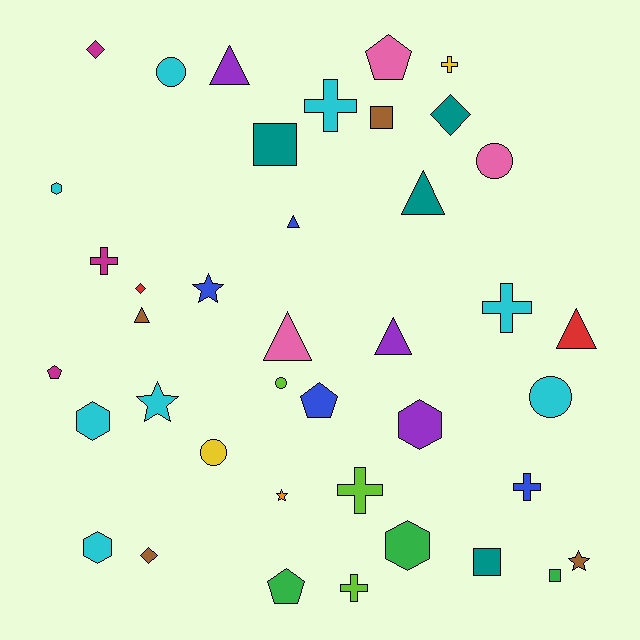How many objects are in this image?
There are 40 objects.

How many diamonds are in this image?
There are 4 diamonds.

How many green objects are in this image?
There are 3 green objects.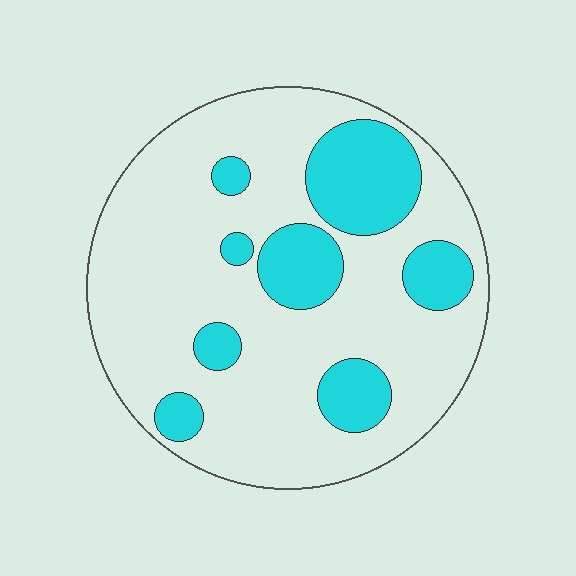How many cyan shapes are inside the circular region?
8.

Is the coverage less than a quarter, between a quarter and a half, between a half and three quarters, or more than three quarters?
Less than a quarter.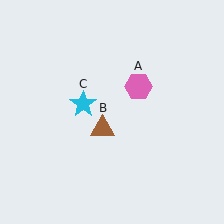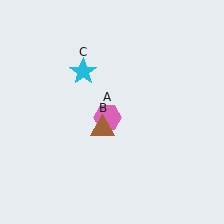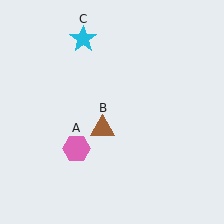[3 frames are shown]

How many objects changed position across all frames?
2 objects changed position: pink hexagon (object A), cyan star (object C).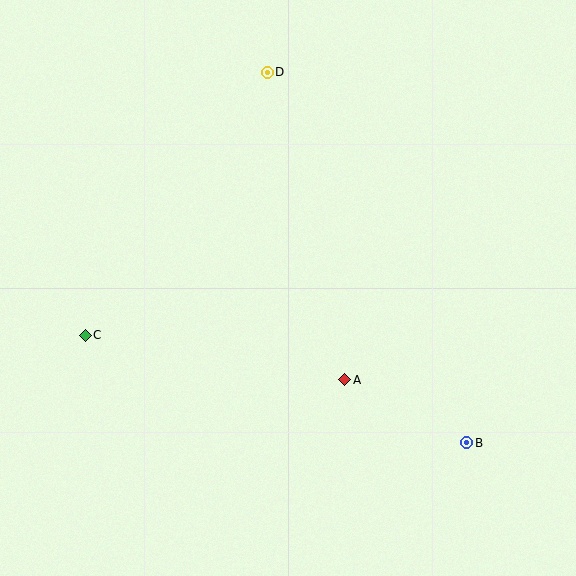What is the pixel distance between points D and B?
The distance between D and B is 421 pixels.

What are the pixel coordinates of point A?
Point A is at (345, 380).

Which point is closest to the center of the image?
Point A at (345, 380) is closest to the center.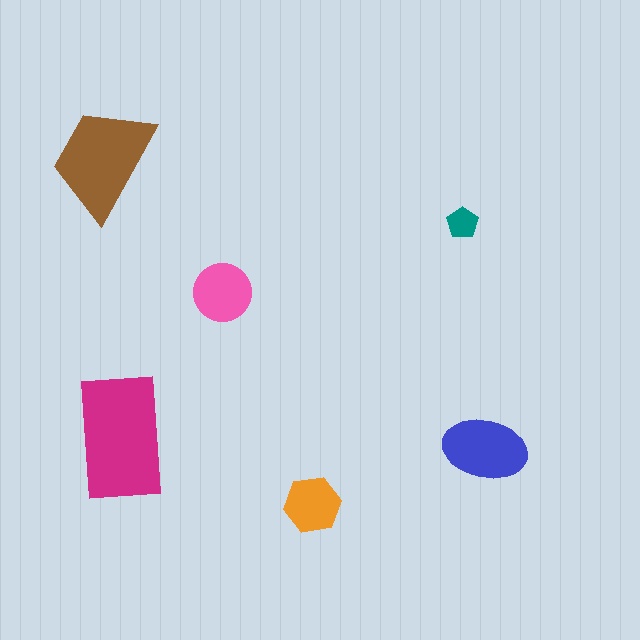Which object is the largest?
The magenta rectangle.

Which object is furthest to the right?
The blue ellipse is rightmost.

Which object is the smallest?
The teal pentagon.